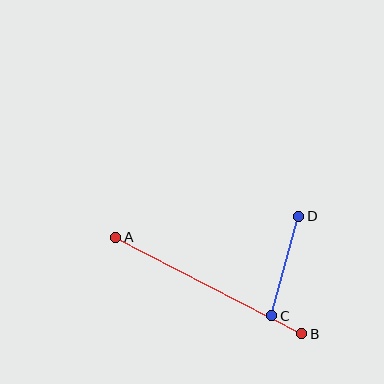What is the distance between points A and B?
The distance is approximately 210 pixels.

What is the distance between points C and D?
The distance is approximately 103 pixels.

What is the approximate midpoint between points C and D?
The midpoint is at approximately (285, 266) pixels.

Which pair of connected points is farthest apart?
Points A and B are farthest apart.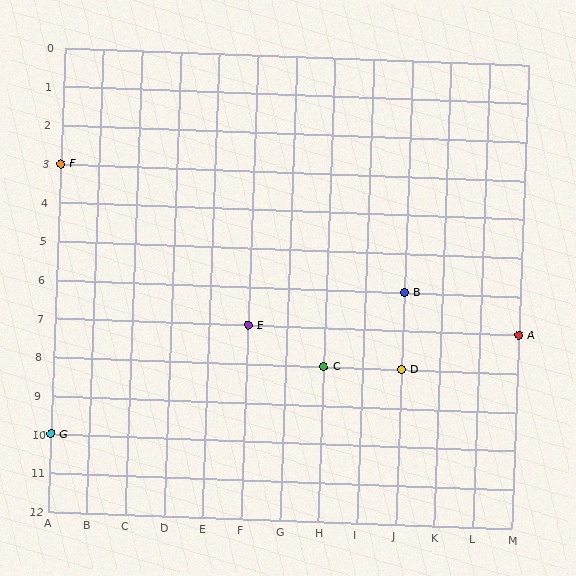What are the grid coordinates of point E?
Point E is at grid coordinates (F, 7).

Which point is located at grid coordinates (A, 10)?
Point G is at (A, 10).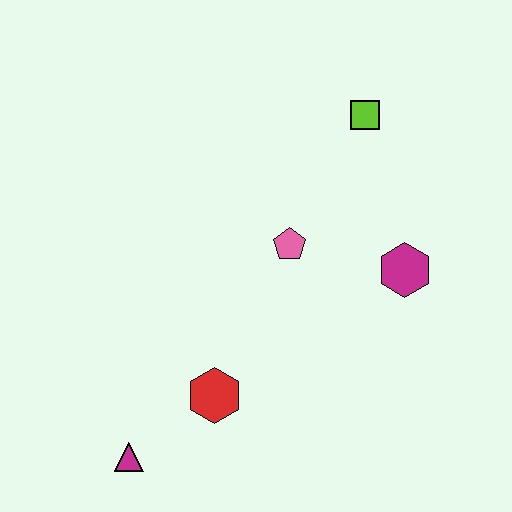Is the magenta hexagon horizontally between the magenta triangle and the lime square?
No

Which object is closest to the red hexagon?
The magenta triangle is closest to the red hexagon.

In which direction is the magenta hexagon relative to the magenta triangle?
The magenta hexagon is to the right of the magenta triangle.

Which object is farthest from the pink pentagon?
The magenta triangle is farthest from the pink pentagon.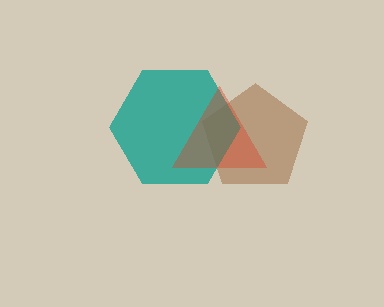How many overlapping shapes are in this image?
There are 3 overlapping shapes in the image.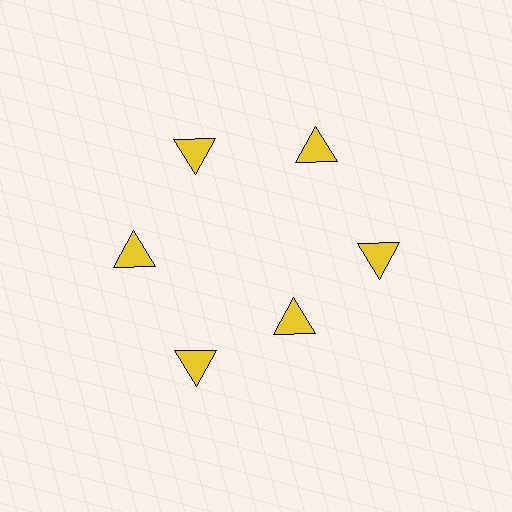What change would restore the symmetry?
The symmetry would be restored by moving it outward, back onto the ring so that all 6 triangles sit at equal angles and equal distance from the center.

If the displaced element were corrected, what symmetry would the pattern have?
It would have 6-fold rotational symmetry — the pattern would map onto itself every 60 degrees.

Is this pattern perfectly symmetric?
No. The 6 yellow triangles are arranged in a ring, but one element near the 5 o'clock position is pulled inward toward the center, breaking the 6-fold rotational symmetry.